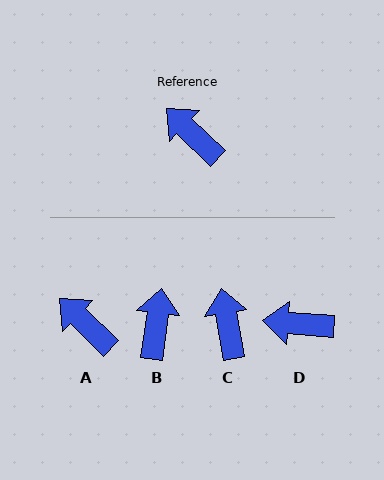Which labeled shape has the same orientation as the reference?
A.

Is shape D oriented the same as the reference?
No, it is off by about 40 degrees.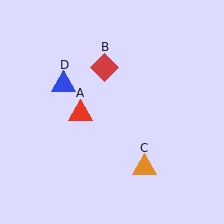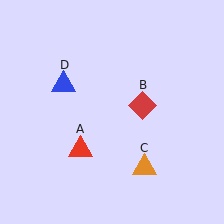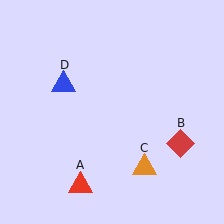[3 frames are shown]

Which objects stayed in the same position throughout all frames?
Orange triangle (object C) and blue triangle (object D) remained stationary.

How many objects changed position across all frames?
2 objects changed position: red triangle (object A), red diamond (object B).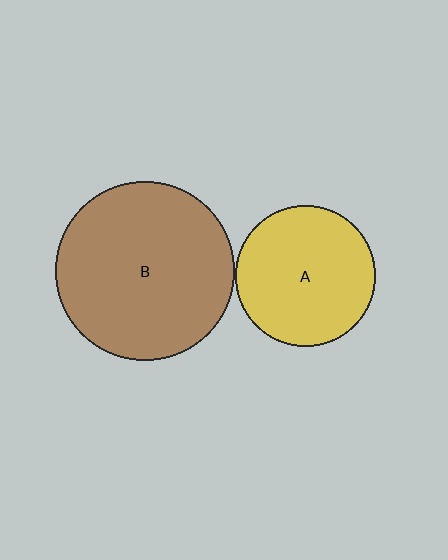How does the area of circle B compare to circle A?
Approximately 1.6 times.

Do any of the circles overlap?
No, none of the circles overlap.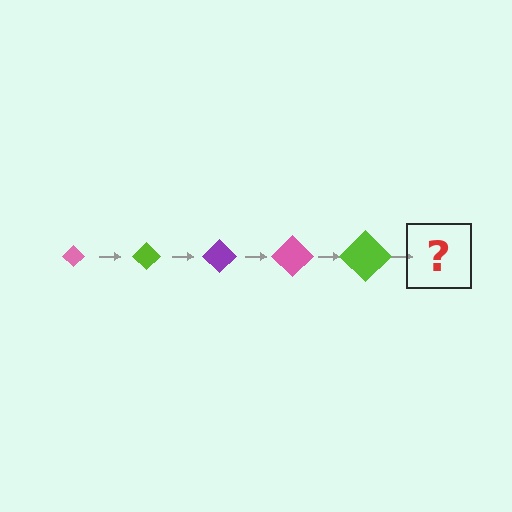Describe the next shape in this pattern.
It should be a purple diamond, larger than the previous one.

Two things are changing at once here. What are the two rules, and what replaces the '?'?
The two rules are that the diamond grows larger each step and the color cycles through pink, lime, and purple. The '?' should be a purple diamond, larger than the previous one.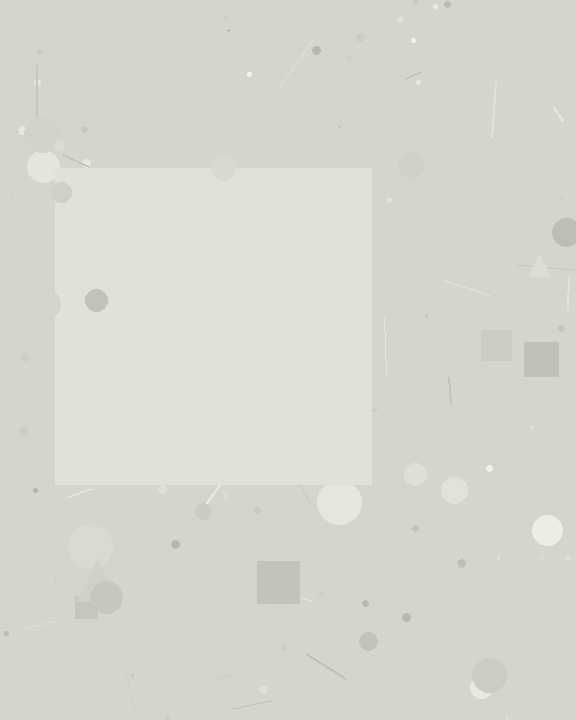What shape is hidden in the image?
A square is hidden in the image.